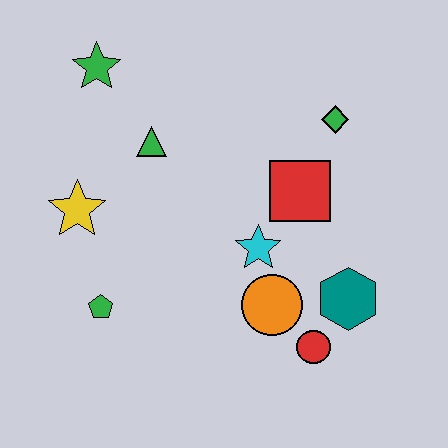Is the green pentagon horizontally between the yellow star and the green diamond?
Yes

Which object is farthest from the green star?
The red circle is farthest from the green star.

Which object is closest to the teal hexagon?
The red circle is closest to the teal hexagon.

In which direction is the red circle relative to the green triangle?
The red circle is below the green triangle.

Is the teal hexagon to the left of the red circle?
No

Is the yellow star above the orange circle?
Yes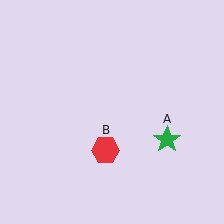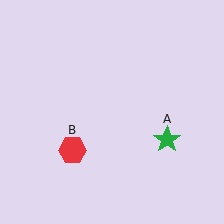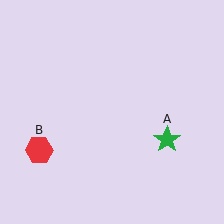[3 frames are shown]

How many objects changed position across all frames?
1 object changed position: red hexagon (object B).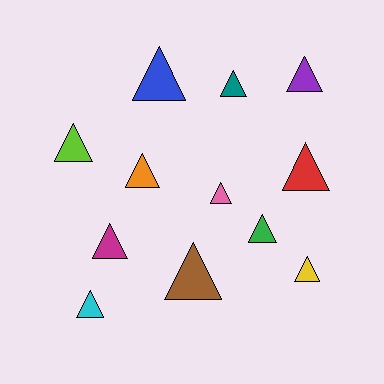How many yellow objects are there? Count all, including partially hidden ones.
There is 1 yellow object.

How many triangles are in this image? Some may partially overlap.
There are 12 triangles.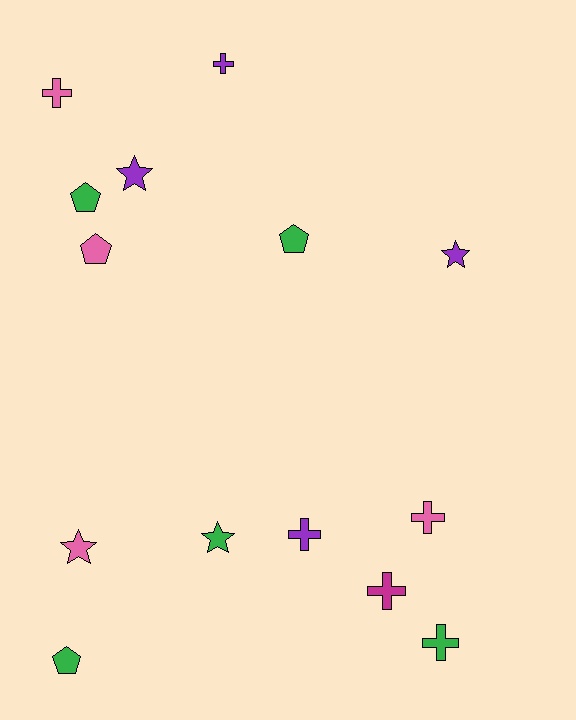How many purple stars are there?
There are 2 purple stars.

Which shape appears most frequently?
Cross, with 6 objects.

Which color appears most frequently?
Green, with 5 objects.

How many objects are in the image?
There are 14 objects.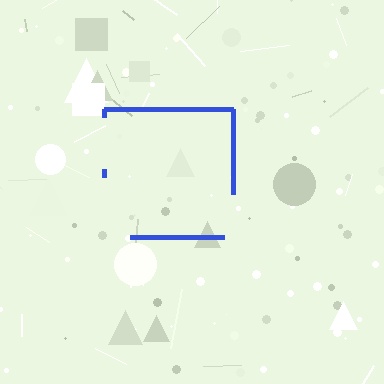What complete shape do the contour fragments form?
The contour fragments form a square.